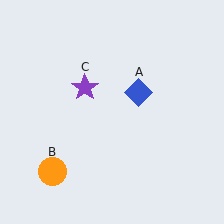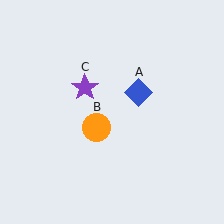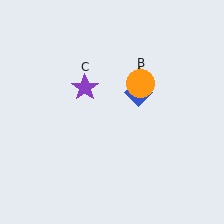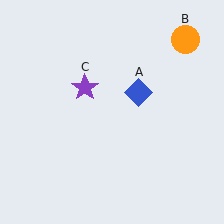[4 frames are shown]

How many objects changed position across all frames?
1 object changed position: orange circle (object B).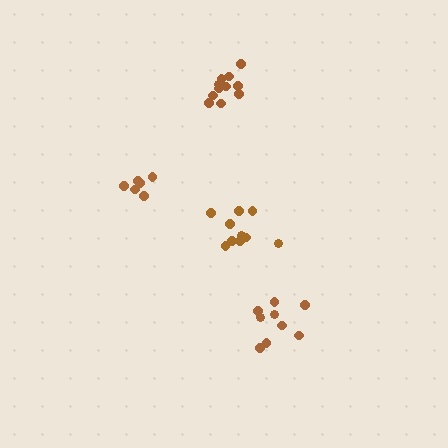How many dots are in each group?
Group 1: 9 dots, Group 2: 11 dots, Group 3: 6 dots, Group 4: 10 dots (36 total).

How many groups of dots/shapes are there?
There are 4 groups.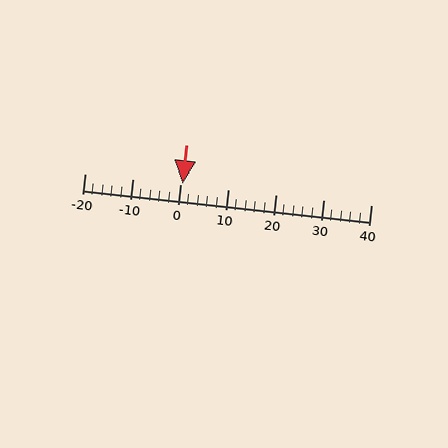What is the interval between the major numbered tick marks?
The major tick marks are spaced 10 units apart.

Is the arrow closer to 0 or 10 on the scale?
The arrow is closer to 0.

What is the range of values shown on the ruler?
The ruler shows values from -20 to 40.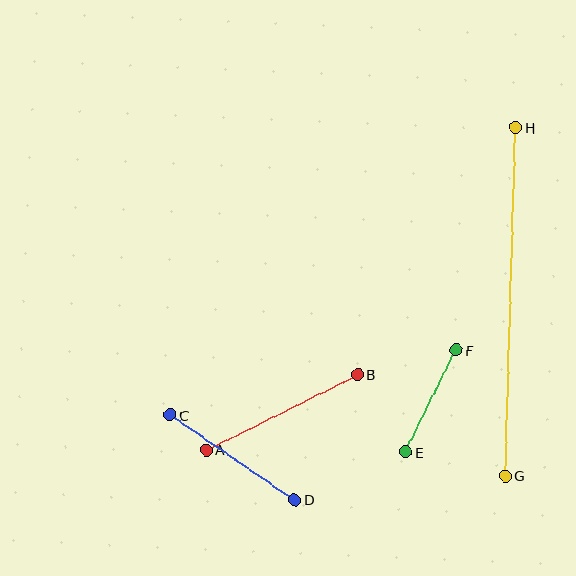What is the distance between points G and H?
The distance is approximately 348 pixels.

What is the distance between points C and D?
The distance is approximately 151 pixels.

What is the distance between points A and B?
The distance is approximately 169 pixels.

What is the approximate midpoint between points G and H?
The midpoint is at approximately (511, 302) pixels.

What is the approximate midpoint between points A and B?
The midpoint is at approximately (282, 412) pixels.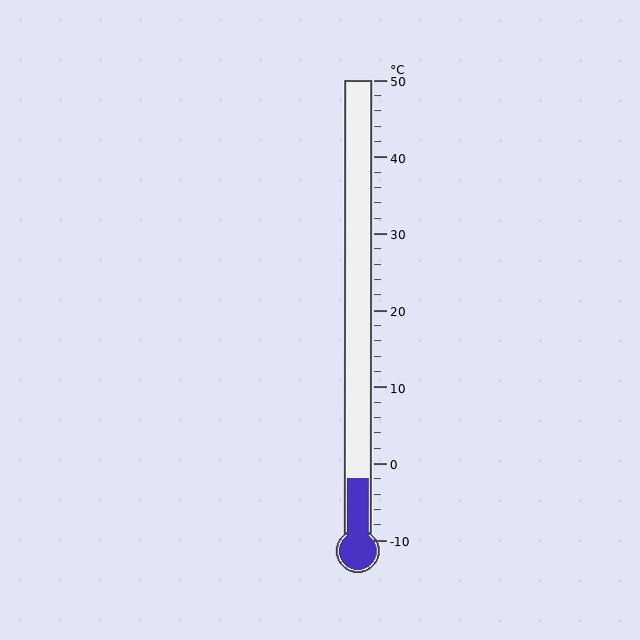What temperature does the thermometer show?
The thermometer shows approximately -2°C.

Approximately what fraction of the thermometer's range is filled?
The thermometer is filled to approximately 15% of its range.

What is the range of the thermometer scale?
The thermometer scale ranges from -10°C to 50°C.